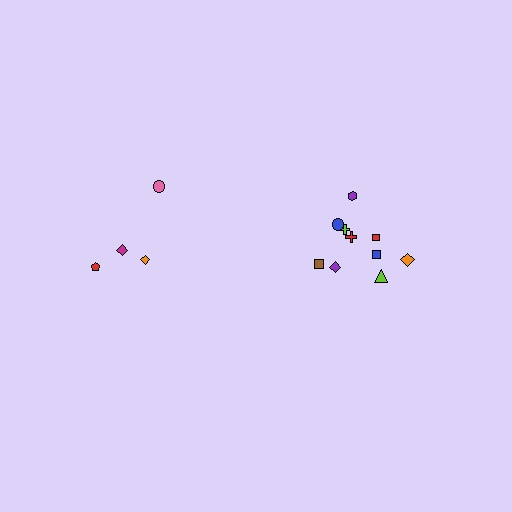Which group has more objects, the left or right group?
The right group.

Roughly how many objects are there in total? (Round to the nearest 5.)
Roughly 15 objects in total.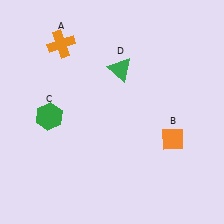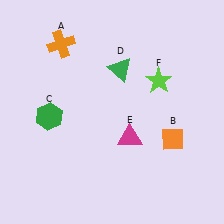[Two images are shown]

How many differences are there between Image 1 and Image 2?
There are 2 differences between the two images.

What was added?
A magenta triangle (E), a lime star (F) were added in Image 2.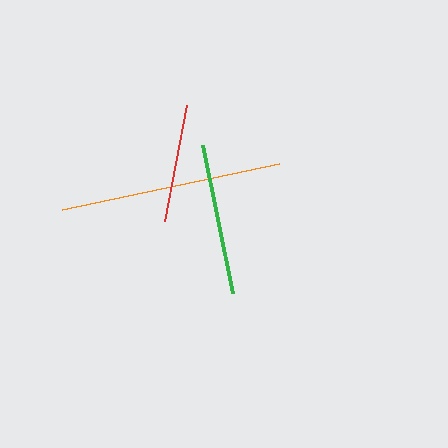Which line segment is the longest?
The orange line is the longest at approximately 222 pixels.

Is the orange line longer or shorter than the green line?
The orange line is longer than the green line.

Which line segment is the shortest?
The red line is the shortest at approximately 118 pixels.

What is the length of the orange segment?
The orange segment is approximately 222 pixels long.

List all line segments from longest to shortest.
From longest to shortest: orange, green, red.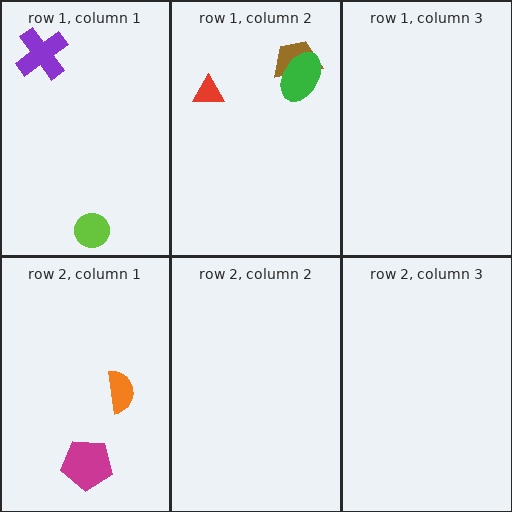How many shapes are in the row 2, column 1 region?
2.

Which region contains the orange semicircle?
The row 2, column 1 region.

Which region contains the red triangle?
The row 1, column 2 region.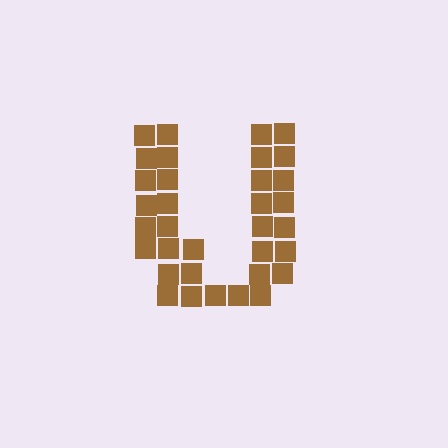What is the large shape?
The large shape is the letter U.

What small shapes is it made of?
It is made of small squares.